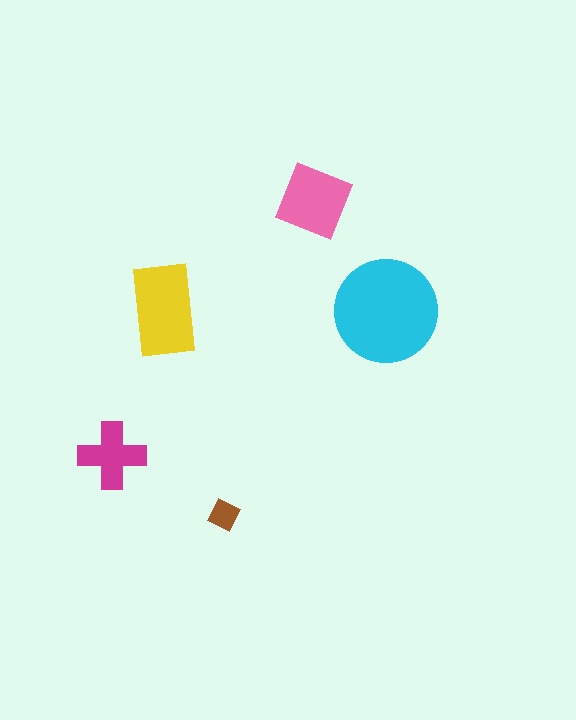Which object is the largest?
The cyan circle.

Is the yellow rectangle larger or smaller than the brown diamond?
Larger.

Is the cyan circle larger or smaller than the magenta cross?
Larger.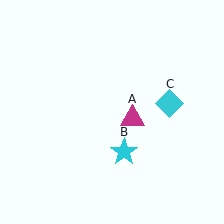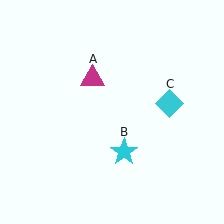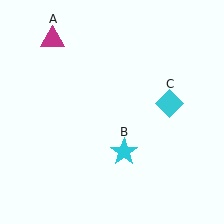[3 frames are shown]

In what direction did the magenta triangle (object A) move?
The magenta triangle (object A) moved up and to the left.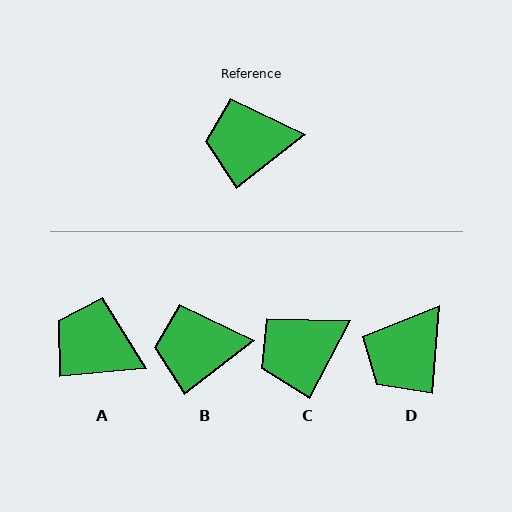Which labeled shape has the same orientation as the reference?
B.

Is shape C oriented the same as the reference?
No, it is off by about 25 degrees.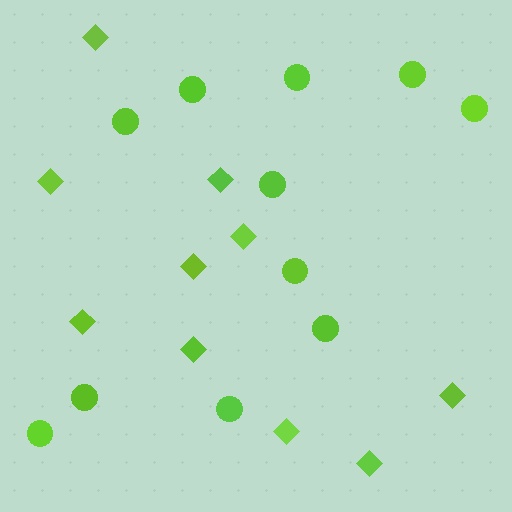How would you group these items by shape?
There are 2 groups: one group of diamonds (10) and one group of circles (11).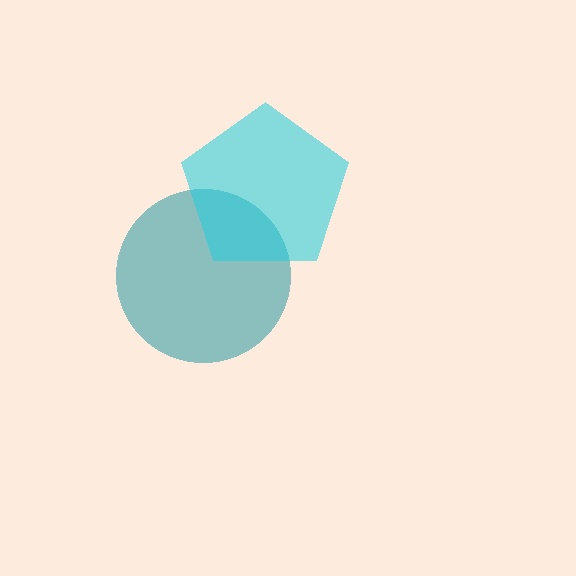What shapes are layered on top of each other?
The layered shapes are: a teal circle, a cyan pentagon.